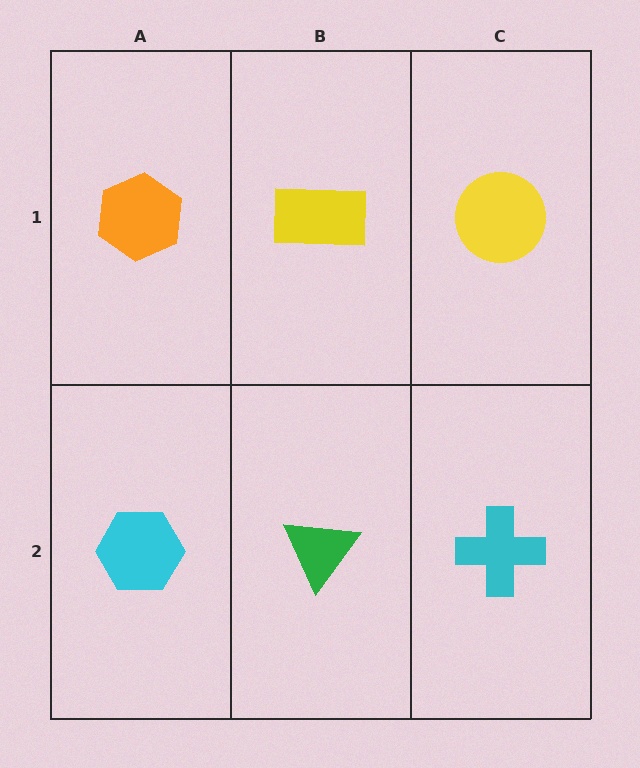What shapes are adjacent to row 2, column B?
A yellow rectangle (row 1, column B), a cyan hexagon (row 2, column A), a cyan cross (row 2, column C).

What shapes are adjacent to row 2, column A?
An orange hexagon (row 1, column A), a green triangle (row 2, column B).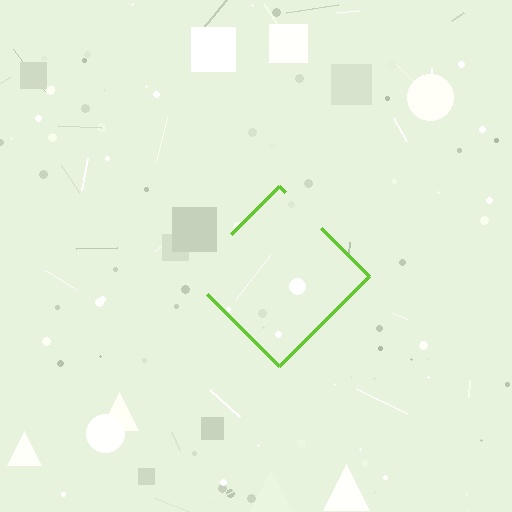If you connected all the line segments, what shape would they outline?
They would outline a diamond.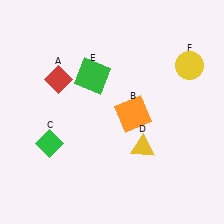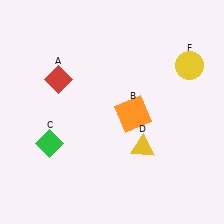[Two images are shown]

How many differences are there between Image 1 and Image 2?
There is 1 difference between the two images.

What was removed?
The green square (E) was removed in Image 2.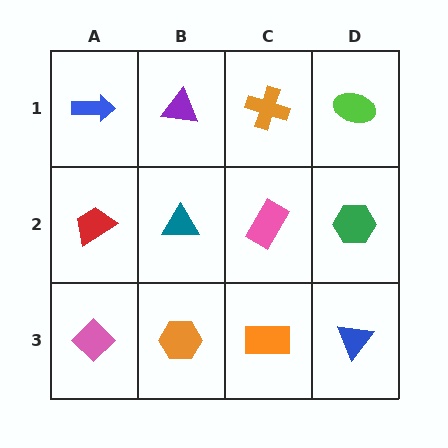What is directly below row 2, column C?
An orange rectangle.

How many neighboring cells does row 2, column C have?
4.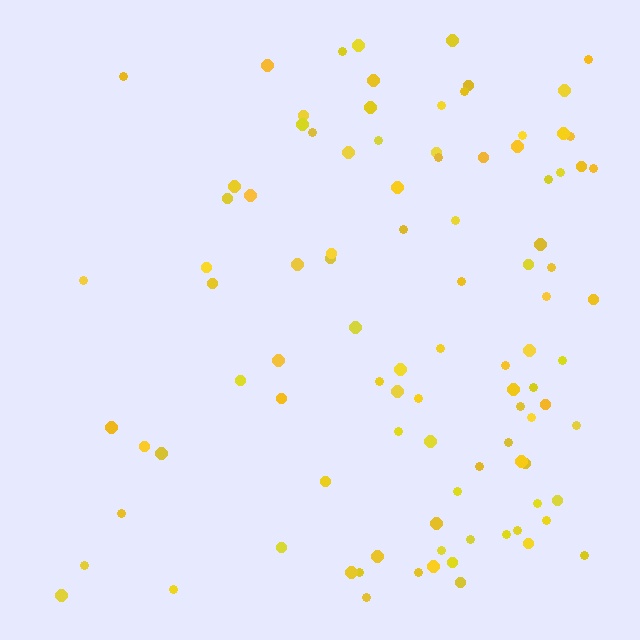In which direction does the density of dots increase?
From left to right, with the right side densest.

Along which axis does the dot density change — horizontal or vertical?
Horizontal.